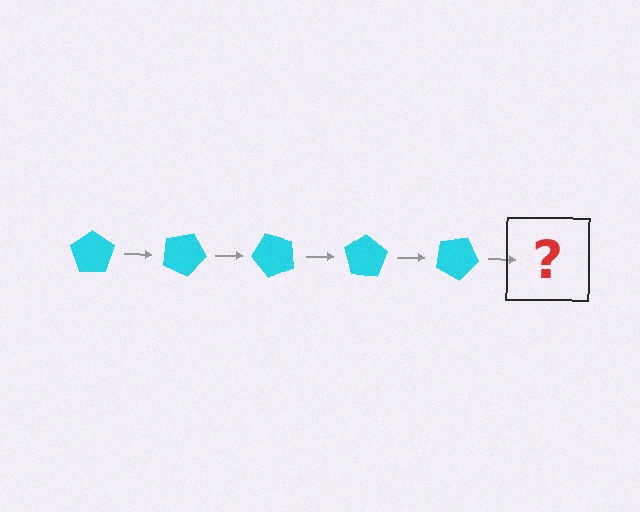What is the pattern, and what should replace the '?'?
The pattern is that the pentagon rotates 25 degrees each step. The '?' should be a cyan pentagon rotated 125 degrees.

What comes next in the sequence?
The next element should be a cyan pentagon rotated 125 degrees.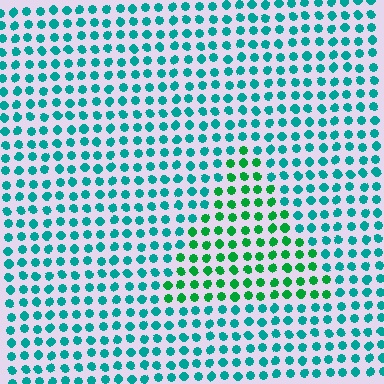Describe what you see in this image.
The image is filled with small teal elements in a uniform arrangement. A triangle-shaped region is visible where the elements are tinted to a slightly different hue, forming a subtle color boundary.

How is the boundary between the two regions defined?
The boundary is defined purely by a slight shift in hue (about 38 degrees). Spacing, size, and orientation are identical on both sides.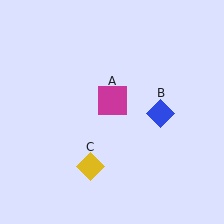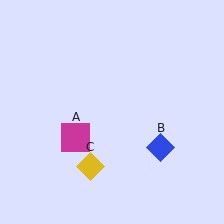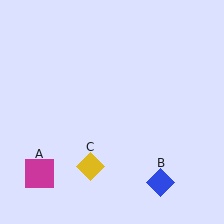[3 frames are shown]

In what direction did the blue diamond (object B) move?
The blue diamond (object B) moved down.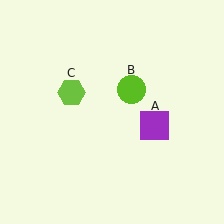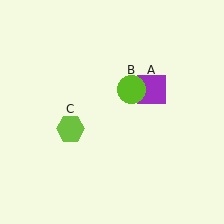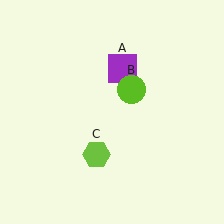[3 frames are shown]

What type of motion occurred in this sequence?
The purple square (object A), lime hexagon (object C) rotated counterclockwise around the center of the scene.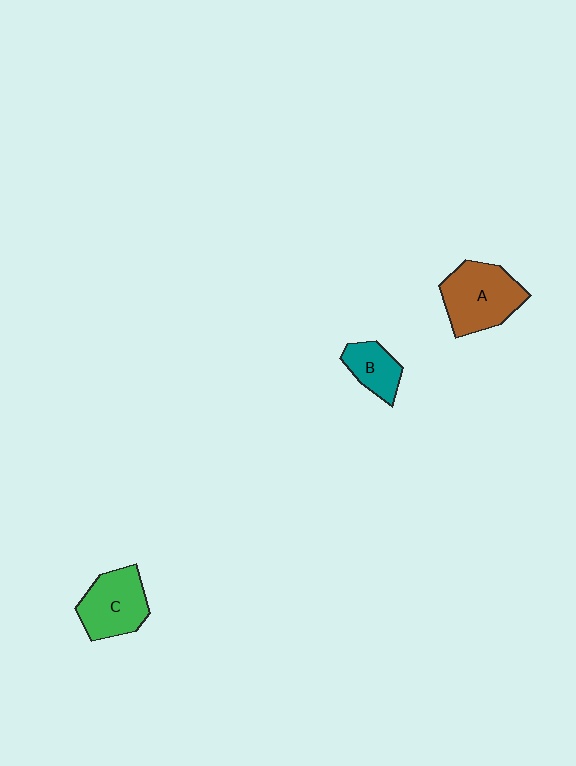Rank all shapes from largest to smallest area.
From largest to smallest: A (brown), C (green), B (teal).